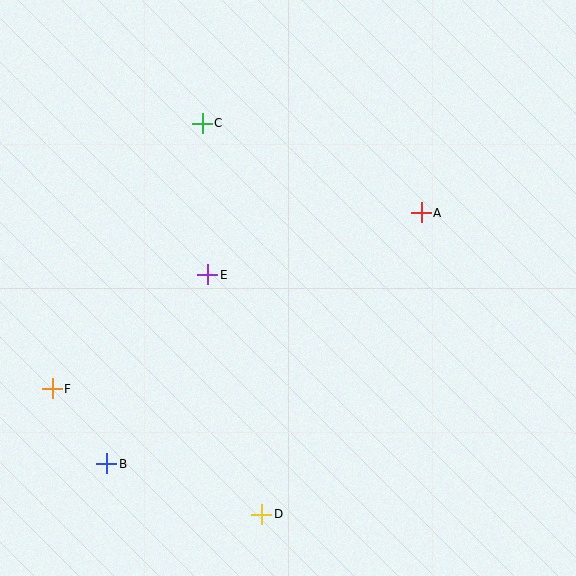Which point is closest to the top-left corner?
Point C is closest to the top-left corner.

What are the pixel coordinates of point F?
Point F is at (52, 389).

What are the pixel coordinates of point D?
Point D is at (262, 514).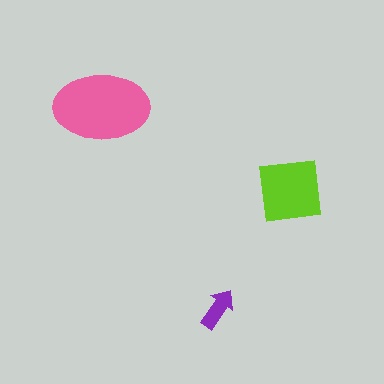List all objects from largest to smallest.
The pink ellipse, the lime square, the purple arrow.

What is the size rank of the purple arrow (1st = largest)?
3rd.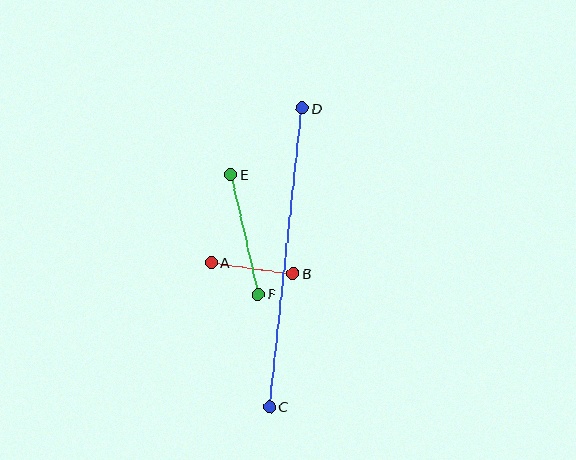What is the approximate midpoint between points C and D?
The midpoint is at approximately (286, 257) pixels.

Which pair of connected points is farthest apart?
Points C and D are farthest apart.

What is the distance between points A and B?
The distance is approximately 83 pixels.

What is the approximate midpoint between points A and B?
The midpoint is at approximately (252, 268) pixels.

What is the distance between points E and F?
The distance is approximately 122 pixels.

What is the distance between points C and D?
The distance is approximately 301 pixels.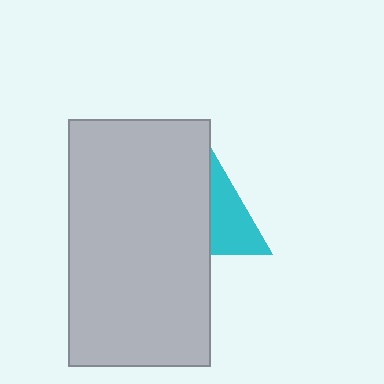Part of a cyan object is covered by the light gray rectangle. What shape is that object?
It is a triangle.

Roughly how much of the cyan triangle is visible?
A small part of it is visible (roughly 43%).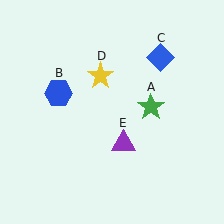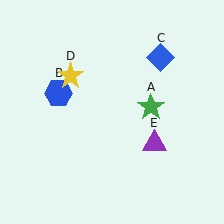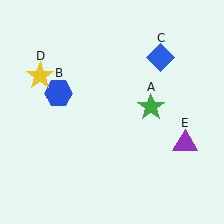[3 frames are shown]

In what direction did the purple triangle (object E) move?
The purple triangle (object E) moved right.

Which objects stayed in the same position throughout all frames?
Green star (object A) and blue hexagon (object B) and blue diamond (object C) remained stationary.